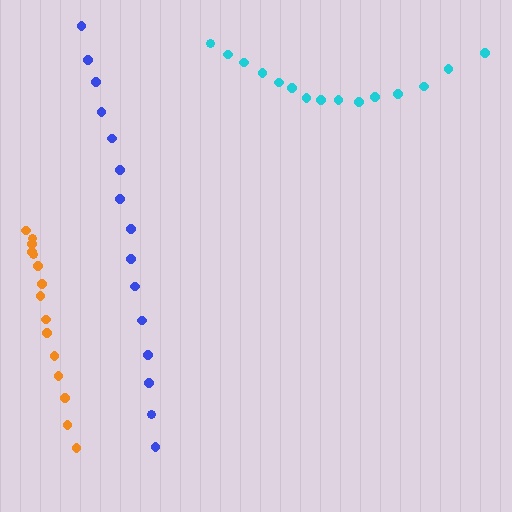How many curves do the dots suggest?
There are 3 distinct paths.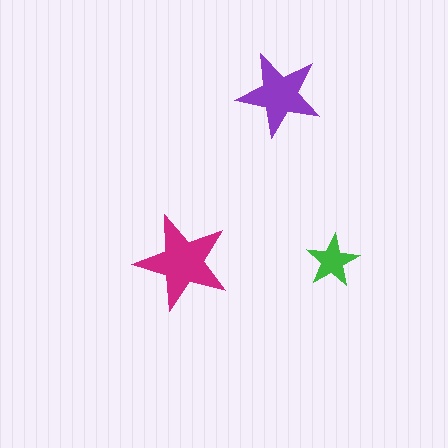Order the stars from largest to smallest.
the magenta one, the purple one, the green one.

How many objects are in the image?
There are 3 objects in the image.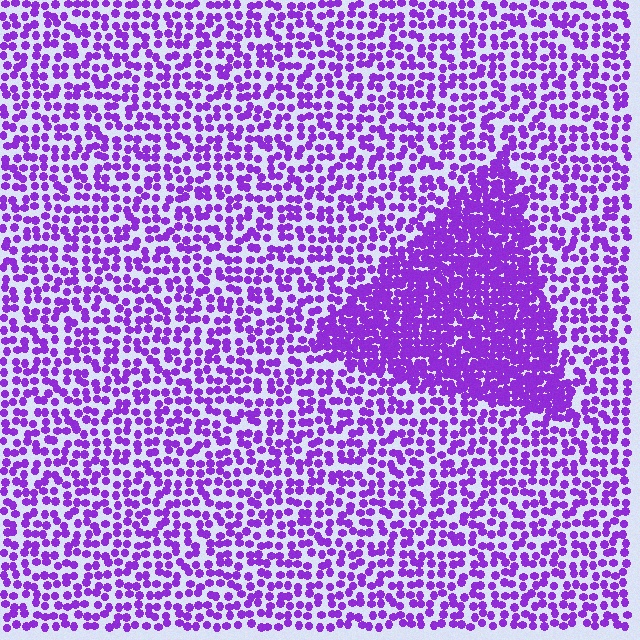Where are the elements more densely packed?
The elements are more densely packed inside the triangle boundary.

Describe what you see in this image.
The image contains small purple elements arranged at two different densities. A triangle-shaped region is visible where the elements are more densely packed than the surrounding area.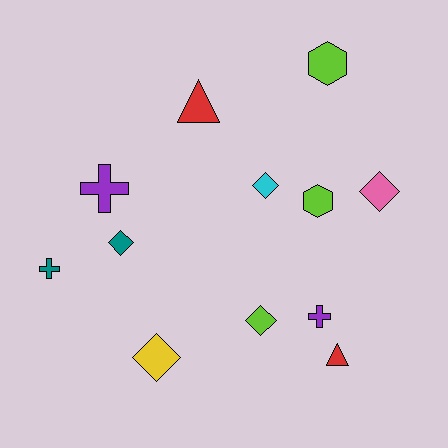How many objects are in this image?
There are 12 objects.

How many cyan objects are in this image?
There is 1 cyan object.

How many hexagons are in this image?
There are 2 hexagons.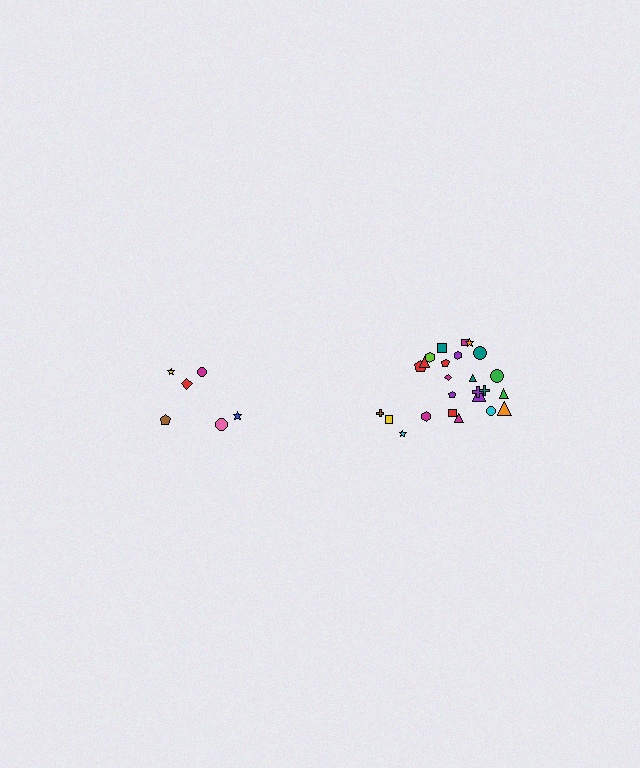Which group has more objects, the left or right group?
The right group.